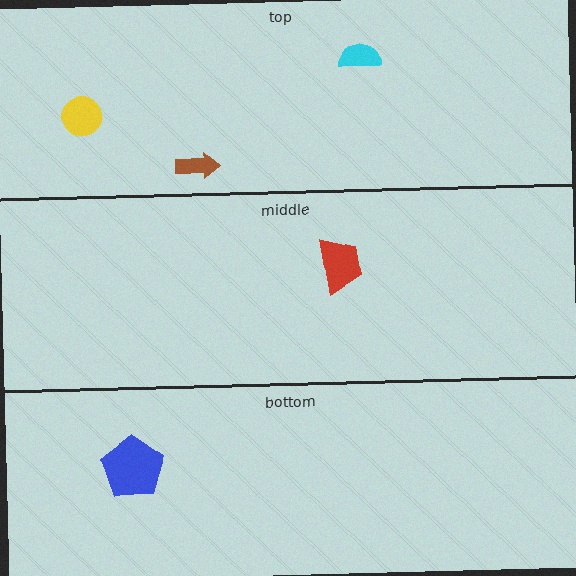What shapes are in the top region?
The cyan semicircle, the brown arrow, the yellow circle.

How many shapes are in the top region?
3.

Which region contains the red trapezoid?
The middle region.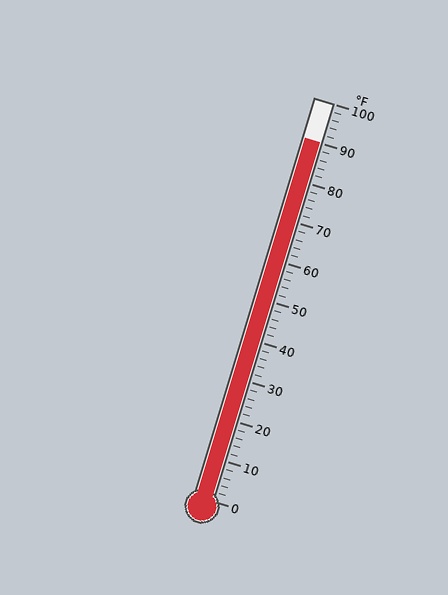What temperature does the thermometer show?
The thermometer shows approximately 90°F.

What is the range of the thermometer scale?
The thermometer scale ranges from 0°F to 100°F.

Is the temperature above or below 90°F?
The temperature is at 90°F.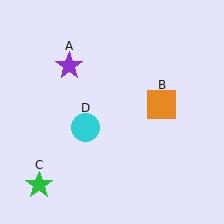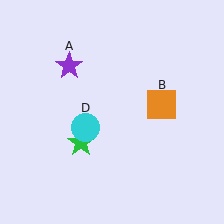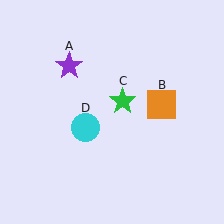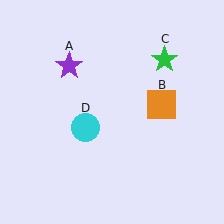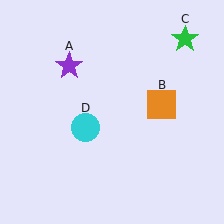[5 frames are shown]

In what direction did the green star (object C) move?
The green star (object C) moved up and to the right.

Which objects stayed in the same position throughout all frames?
Purple star (object A) and orange square (object B) and cyan circle (object D) remained stationary.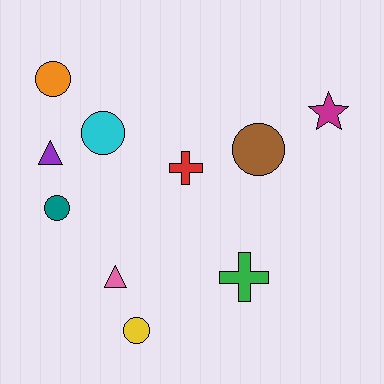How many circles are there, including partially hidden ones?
There are 5 circles.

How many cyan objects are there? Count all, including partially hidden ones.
There is 1 cyan object.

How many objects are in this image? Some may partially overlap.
There are 10 objects.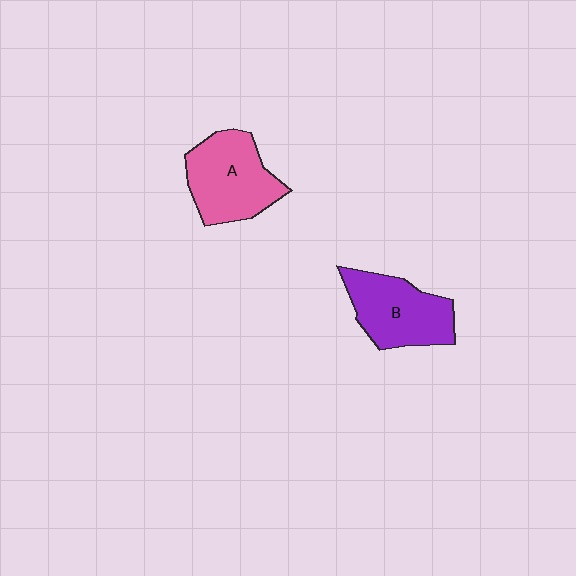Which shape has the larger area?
Shape A (pink).